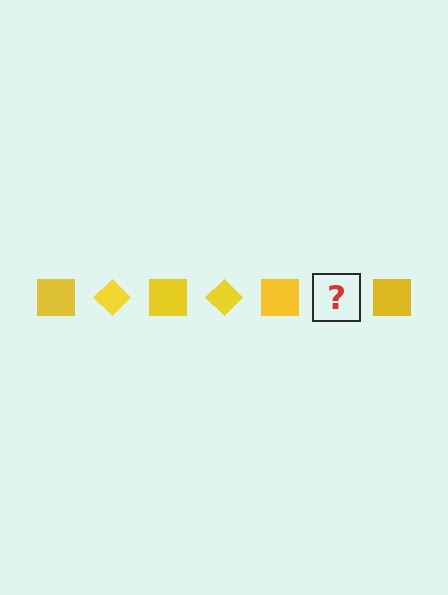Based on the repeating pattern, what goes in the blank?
The blank should be a yellow diamond.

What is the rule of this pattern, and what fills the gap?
The rule is that the pattern cycles through square, diamond shapes in yellow. The gap should be filled with a yellow diamond.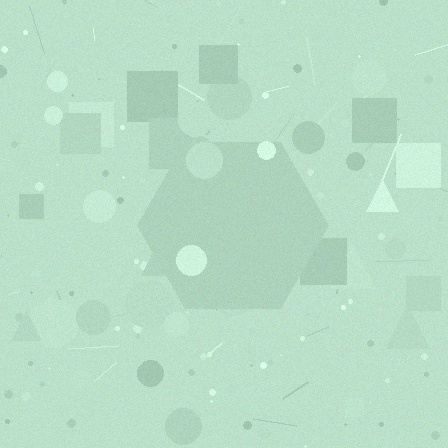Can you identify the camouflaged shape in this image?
The camouflaged shape is a hexagon.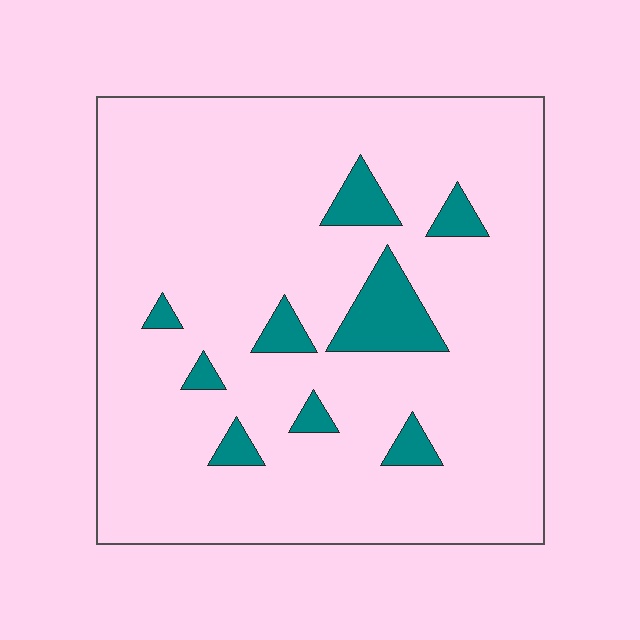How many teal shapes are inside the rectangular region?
9.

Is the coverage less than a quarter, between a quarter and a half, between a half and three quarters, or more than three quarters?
Less than a quarter.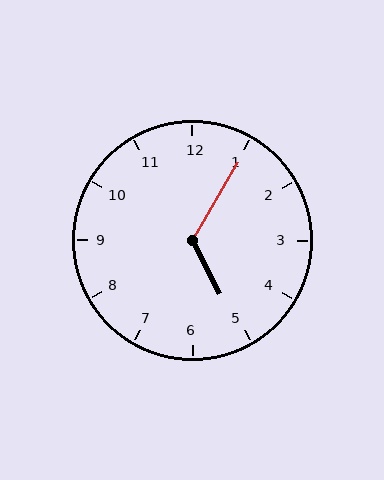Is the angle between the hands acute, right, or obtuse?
It is obtuse.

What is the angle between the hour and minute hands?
Approximately 122 degrees.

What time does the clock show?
5:05.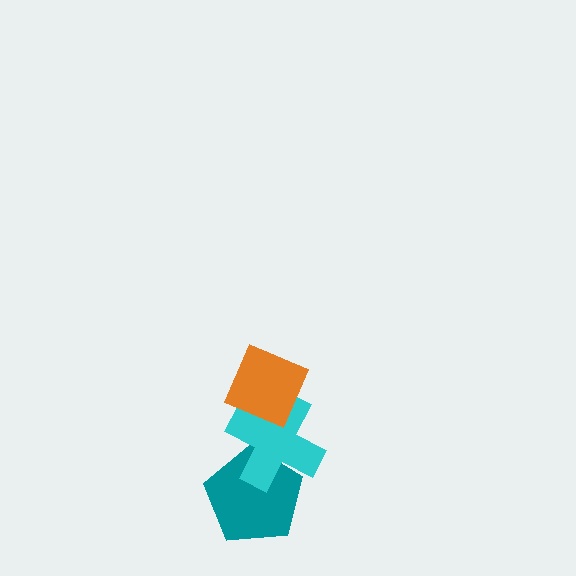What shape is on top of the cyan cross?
The orange diamond is on top of the cyan cross.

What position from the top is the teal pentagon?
The teal pentagon is 3rd from the top.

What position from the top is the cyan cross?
The cyan cross is 2nd from the top.